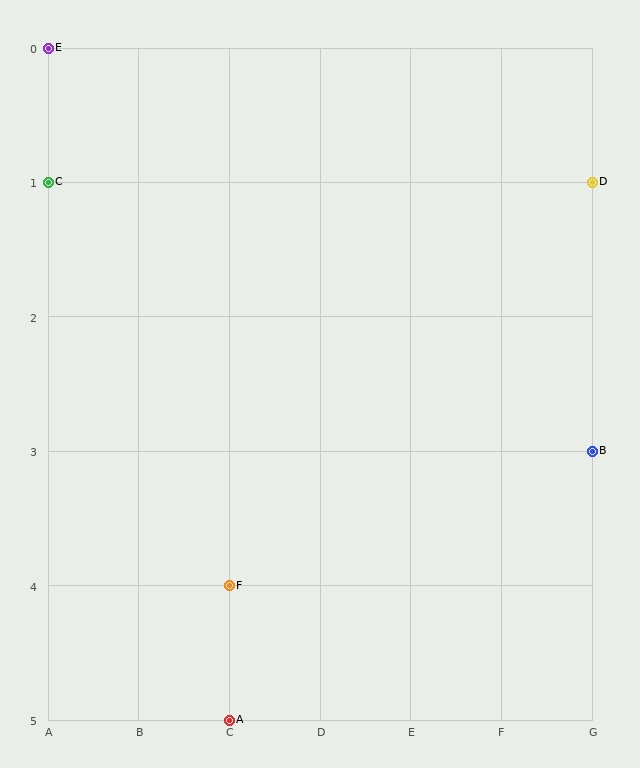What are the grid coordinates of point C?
Point C is at grid coordinates (A, 1).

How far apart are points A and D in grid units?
Points A and D are 4 columns and 4 rows apart (about 5.7 grid units diagonally).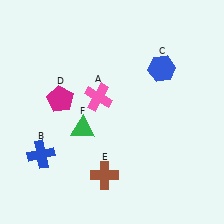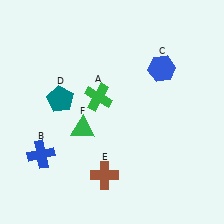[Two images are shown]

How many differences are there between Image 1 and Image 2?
There are 2 differences between the two images.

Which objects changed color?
A changed from pink to green. D changed from magenta to teal.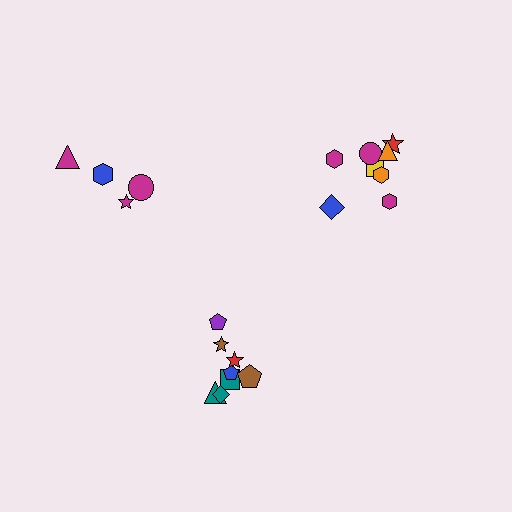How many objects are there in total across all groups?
There are 20 objects.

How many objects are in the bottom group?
There are 8 objects.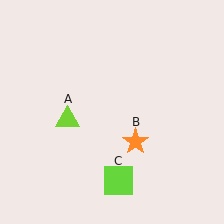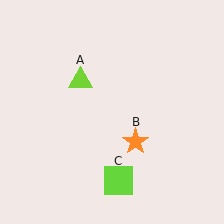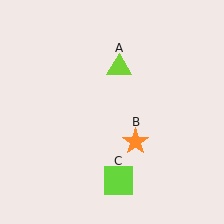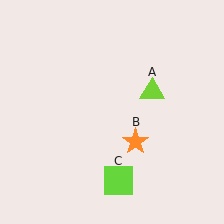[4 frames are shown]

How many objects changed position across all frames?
1 object changed position: lime triangle (object A).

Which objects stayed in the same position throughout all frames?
Orange star (object B) and lime square (object C) remained stationary.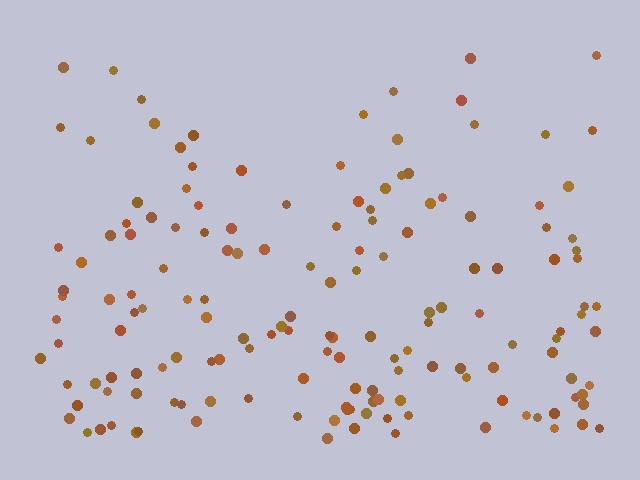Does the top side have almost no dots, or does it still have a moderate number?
Still a moderate number, just noticeably fewer than the bottom.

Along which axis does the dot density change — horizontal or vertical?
Vertical.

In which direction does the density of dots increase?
From top to bottom, with the bottom side densest.